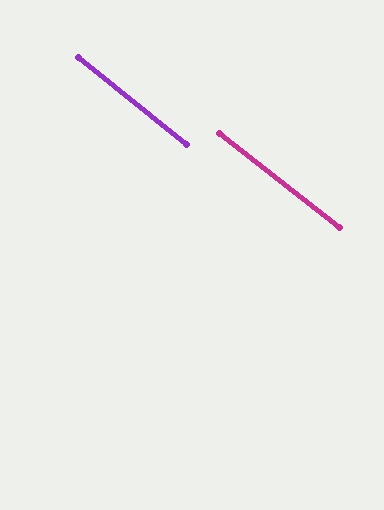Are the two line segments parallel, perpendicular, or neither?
Parallel — their directions differ by only 0.7°.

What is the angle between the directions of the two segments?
Approximately 1 degree.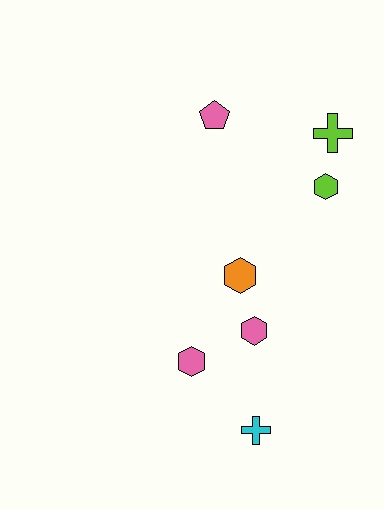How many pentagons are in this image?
There is 1 pentagon.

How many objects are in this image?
There are 7 objects.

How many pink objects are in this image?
There are 3 pink objects.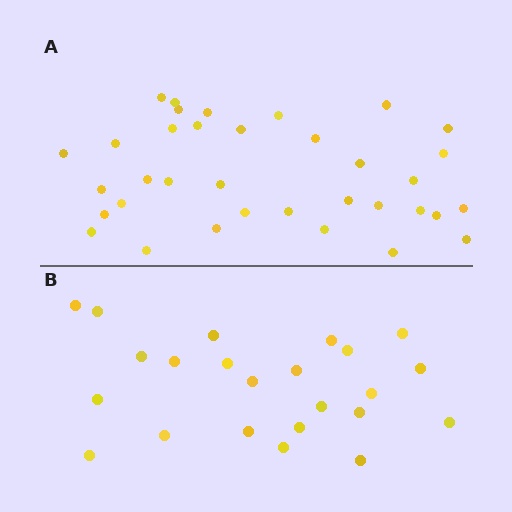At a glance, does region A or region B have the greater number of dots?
Region A (the top region) has more dots.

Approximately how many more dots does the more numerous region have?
Region A has roughly 12 or so more dots than region B.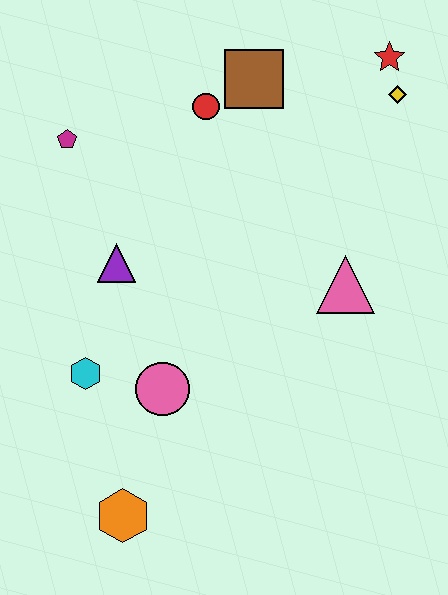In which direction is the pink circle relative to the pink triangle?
The pink circle is to the left of the pink triangle.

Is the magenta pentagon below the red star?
Yes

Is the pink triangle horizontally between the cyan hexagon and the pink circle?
No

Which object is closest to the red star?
The yellow diamond is closest to the red star.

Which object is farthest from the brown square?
The orange hexagon is farthest from the brown square.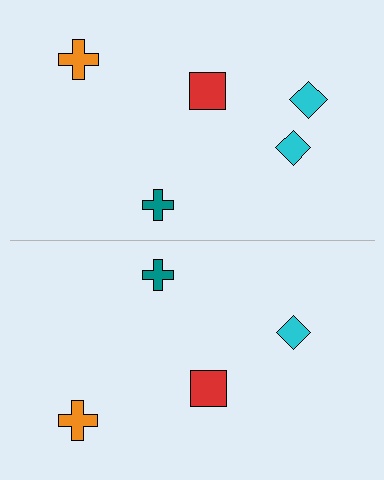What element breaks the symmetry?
A cyan diamond is missing from the bottom side.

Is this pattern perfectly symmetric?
No, the pattern is not perfectly symmetric. A cyan diamond is missing from the bottom side.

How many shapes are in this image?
There are 9 shapes in this image.